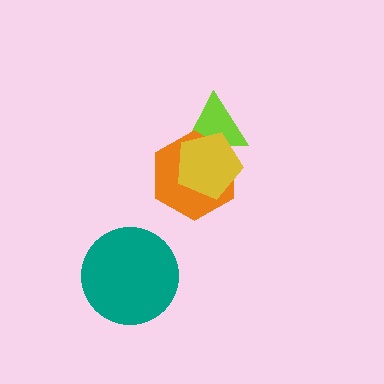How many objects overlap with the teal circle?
0 objects overlap with the teal circle.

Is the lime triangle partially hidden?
Yes, it is partially covered by another shape.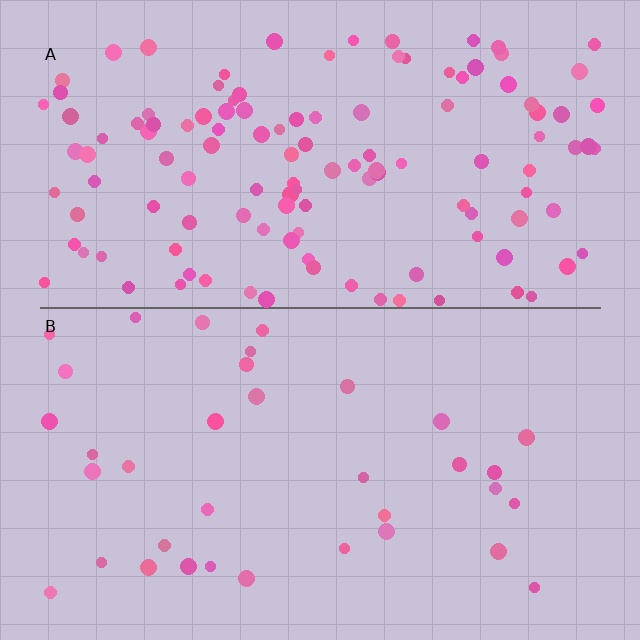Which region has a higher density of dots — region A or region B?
A (the top).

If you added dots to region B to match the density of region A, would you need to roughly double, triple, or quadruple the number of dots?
Approximately quadruple.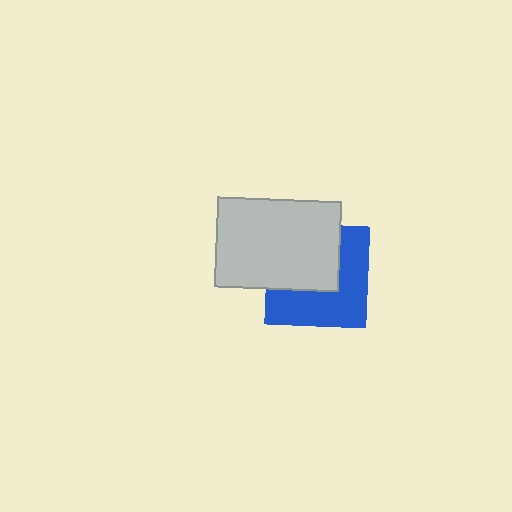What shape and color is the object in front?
The object in front is a light gray rectangle.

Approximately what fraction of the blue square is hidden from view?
Roughly 47% of the blue square is hidden behind the light gray rectangle.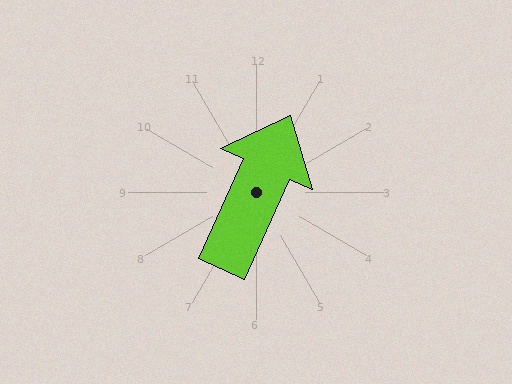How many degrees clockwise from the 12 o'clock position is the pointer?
Approximately 24 degrees.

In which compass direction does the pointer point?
Northeast.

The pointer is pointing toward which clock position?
Roughly 1 o'clock.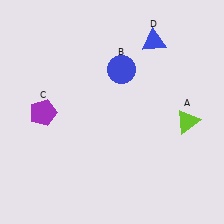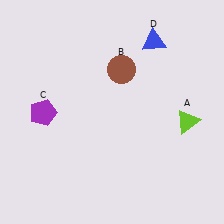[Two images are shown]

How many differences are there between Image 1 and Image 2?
There is 1 difference between the two images.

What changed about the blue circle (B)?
In Image 1, B is blue. In Image 2, it changed to brown.